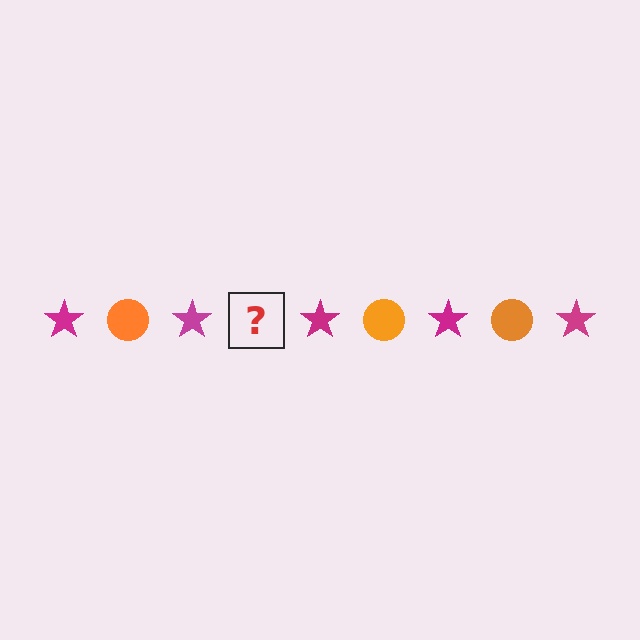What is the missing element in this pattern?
The missing element is an orange circle.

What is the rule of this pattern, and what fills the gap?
The rule is that the pattern alternates between magenta star and orange circle. The gap should be filled with an orange circle.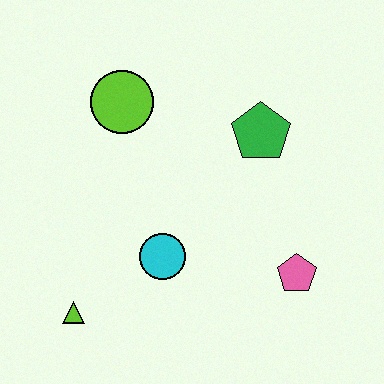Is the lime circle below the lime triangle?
No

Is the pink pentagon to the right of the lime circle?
Yes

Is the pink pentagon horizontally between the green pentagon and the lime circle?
No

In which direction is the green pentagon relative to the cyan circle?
The green pentagon is above the cyan circle.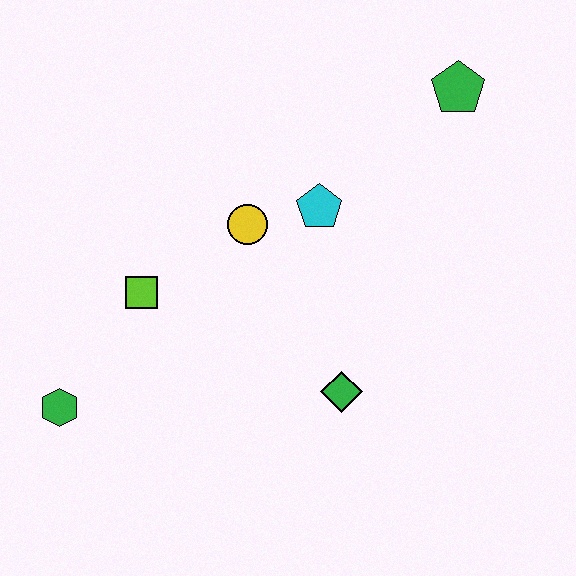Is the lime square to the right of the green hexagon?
Yes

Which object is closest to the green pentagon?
The cyan pentagon is closest to the green pentagon.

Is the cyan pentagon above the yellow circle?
Yes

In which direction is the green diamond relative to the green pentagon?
The green diamond is below the green pentagon.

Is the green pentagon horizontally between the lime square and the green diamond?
No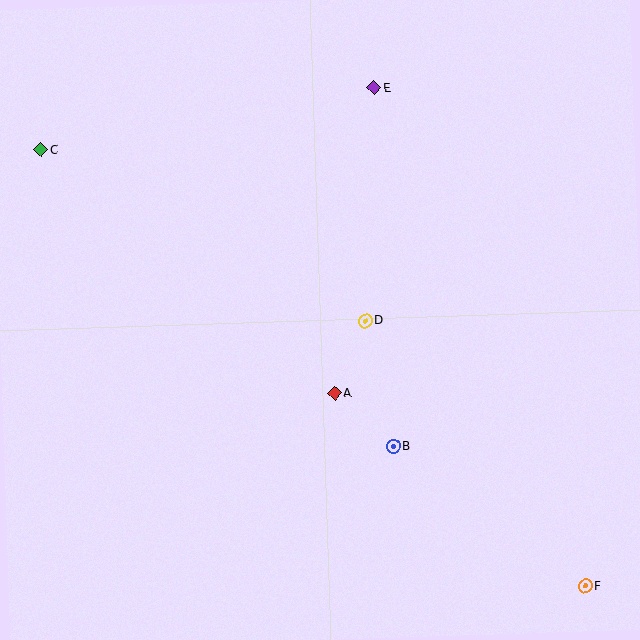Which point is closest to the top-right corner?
Point E is closest to the top-right corner.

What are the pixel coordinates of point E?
Point E is at (374, 88).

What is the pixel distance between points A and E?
The distance between A and E is 308 pixels.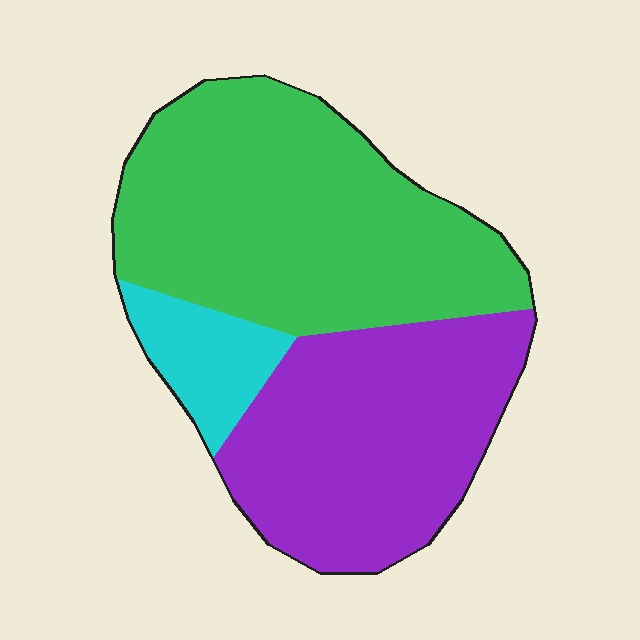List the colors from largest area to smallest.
From largest to smallest: green, purple, cyan.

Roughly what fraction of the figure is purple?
Purple takes up between a third and a half of the figure.